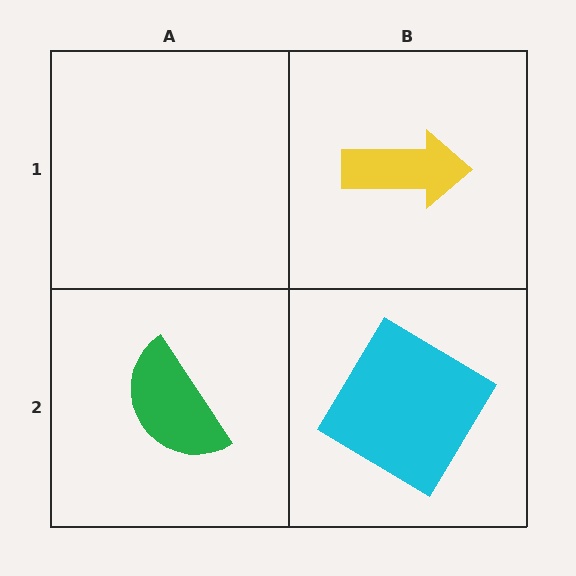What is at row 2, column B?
A cyan diamond.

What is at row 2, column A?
A green semicircle.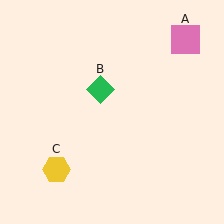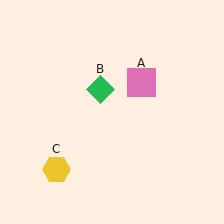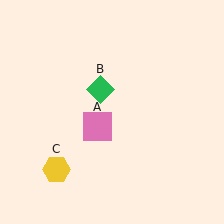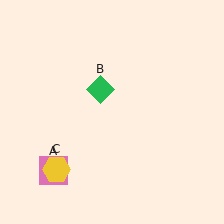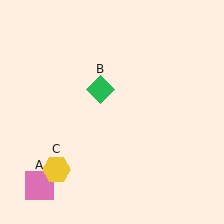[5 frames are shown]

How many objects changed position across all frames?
1 object changed position: pink square (object A).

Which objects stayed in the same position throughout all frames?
Green diamond (object B) and yellow hexagon (object C) remained stationary.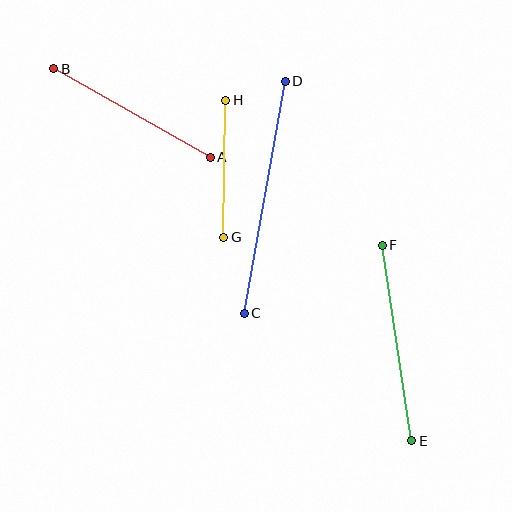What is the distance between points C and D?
The distance is approximately 236 pixels.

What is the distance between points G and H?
The distance is approximately 137 pixels.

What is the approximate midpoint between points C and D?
The midpoint is at approximately (265, 197) pixels.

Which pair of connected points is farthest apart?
Points C and D are farthest apart.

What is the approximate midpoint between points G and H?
The midpoint is at approximately (225, 169) pixels.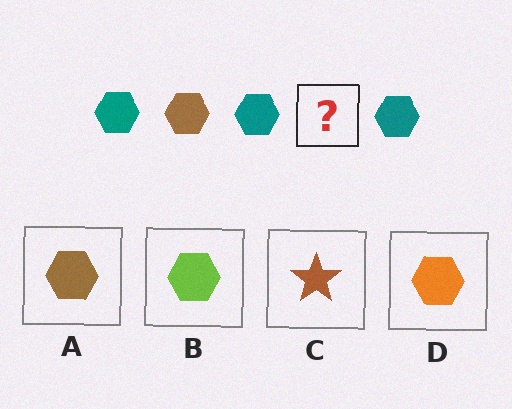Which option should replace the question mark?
Option A.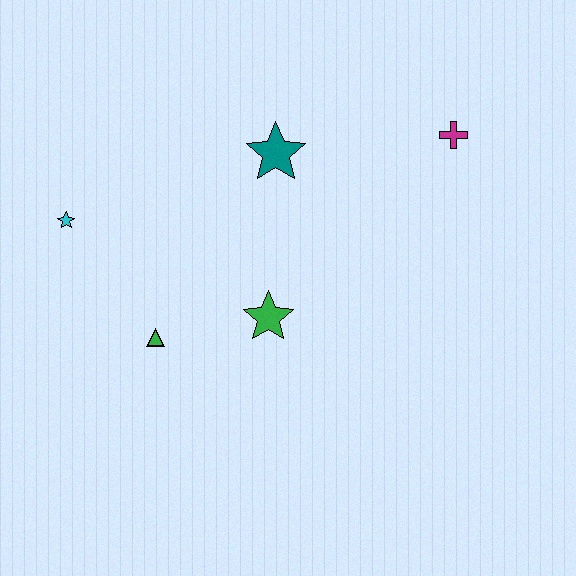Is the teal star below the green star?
No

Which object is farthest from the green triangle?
The magenta cross is farthest from the green triangle.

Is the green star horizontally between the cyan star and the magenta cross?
Yes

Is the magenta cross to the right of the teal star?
Yes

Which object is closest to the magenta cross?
The teal star is closest to the magenta cross.